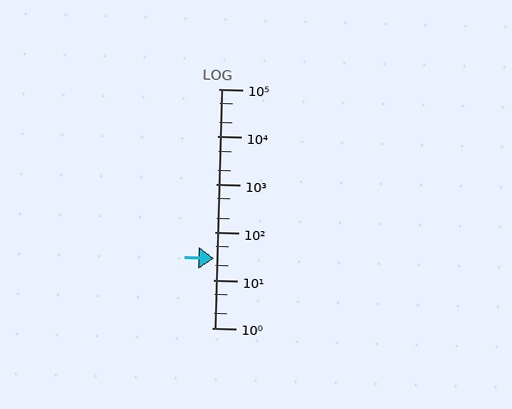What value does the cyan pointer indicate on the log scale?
The pointer indicates approximately 29.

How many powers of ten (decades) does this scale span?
The scale spans 5 decades, from 1 to 100000.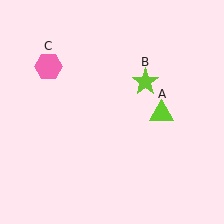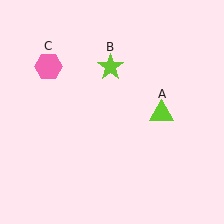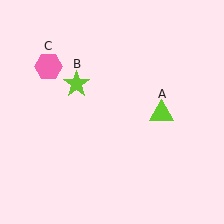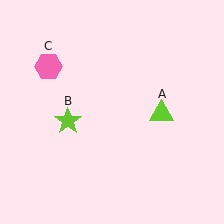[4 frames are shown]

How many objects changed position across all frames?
1 object changed position: lime star (object B).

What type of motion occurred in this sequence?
The lime star (object B) rotated counterclockwise around the center of the scene.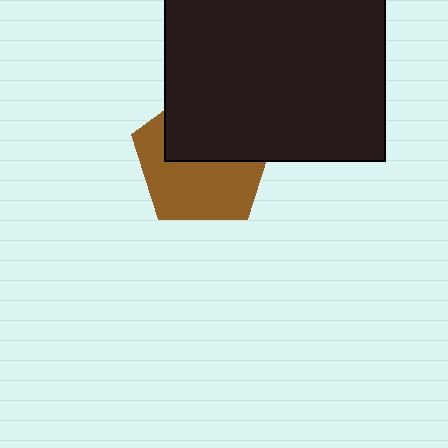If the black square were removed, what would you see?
You would see the complete brown pentagon.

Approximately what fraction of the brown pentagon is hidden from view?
Roughly 46% of the brown pentagon is hidden behind the black square.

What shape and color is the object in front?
The object in front is a black square.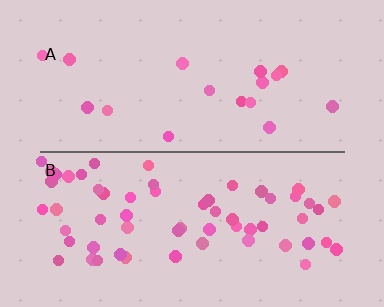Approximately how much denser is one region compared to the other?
Approximately 3.4× — region B over region A.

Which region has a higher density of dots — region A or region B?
B (the bottom).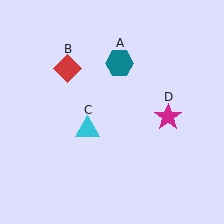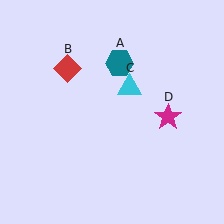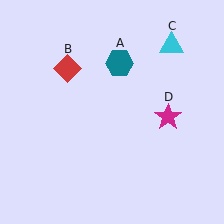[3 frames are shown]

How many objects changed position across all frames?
1 object changed position: cyan triangle (object C).